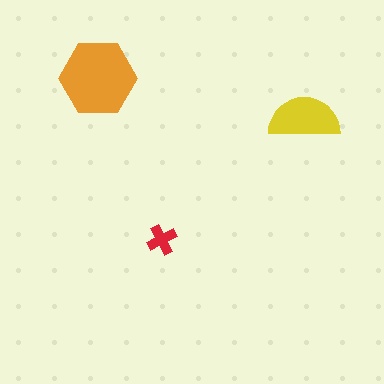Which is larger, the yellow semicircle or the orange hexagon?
The orange hexagon.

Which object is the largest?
The orange hexagon.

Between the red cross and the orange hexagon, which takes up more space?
The orange hexagon.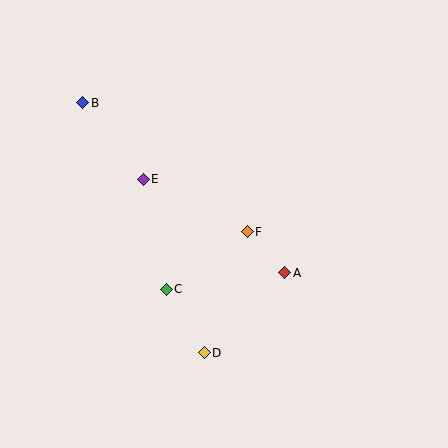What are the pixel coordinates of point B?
Point B is at (83, 103).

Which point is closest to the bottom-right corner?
Point A is closest to the bottom-right corner.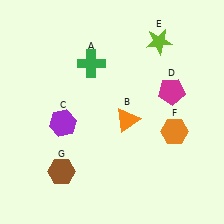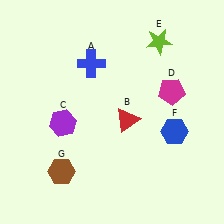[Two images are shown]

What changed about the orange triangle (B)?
In Image 1, B is orange. In Image 2, it changed to red.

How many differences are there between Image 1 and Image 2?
There are 3 differences between the two images.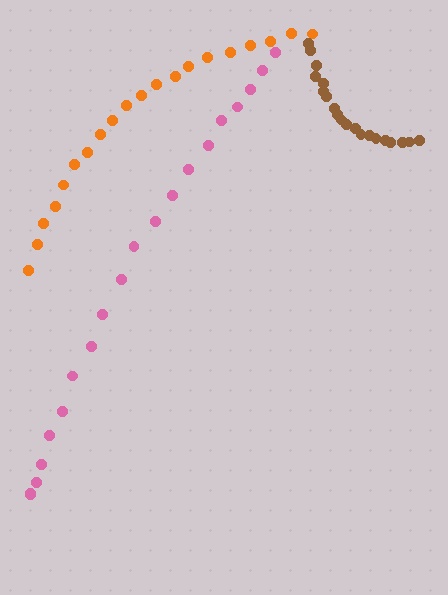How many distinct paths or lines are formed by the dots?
There are 3 distinct paths.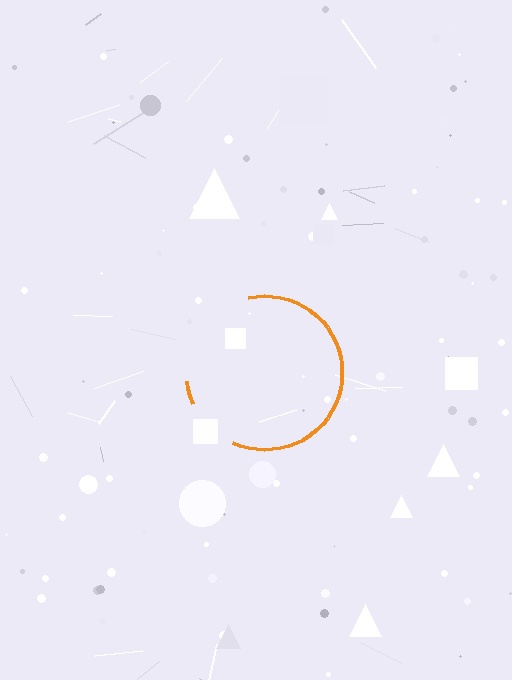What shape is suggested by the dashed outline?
The dashed outline suggests a circle.